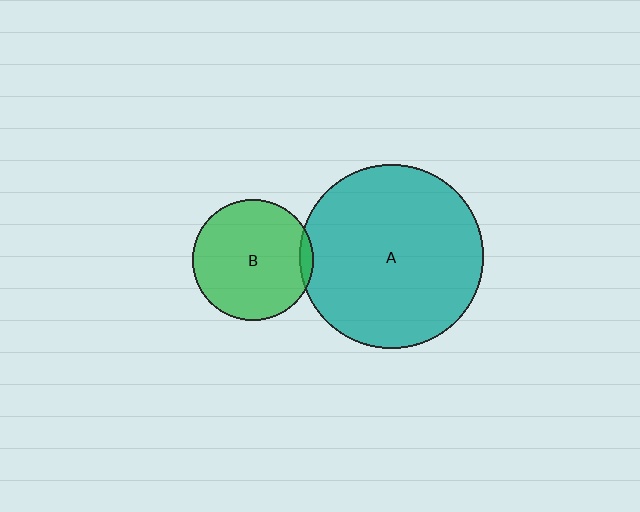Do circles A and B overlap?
Yes.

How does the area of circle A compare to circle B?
Approximately 2.3 times.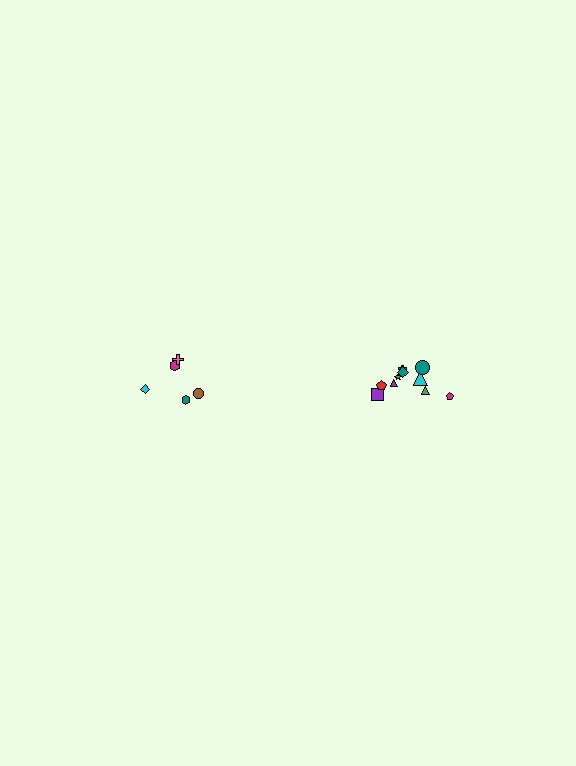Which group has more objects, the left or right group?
The right group.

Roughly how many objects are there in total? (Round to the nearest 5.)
Roughly 15 objects in total.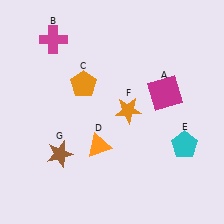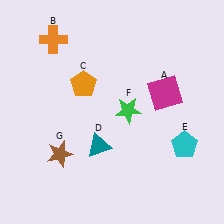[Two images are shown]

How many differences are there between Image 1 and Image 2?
There are 3 differences between the two images.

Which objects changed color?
B changed from magenta to orange. D changed from orange to teal. F changed from orange to green.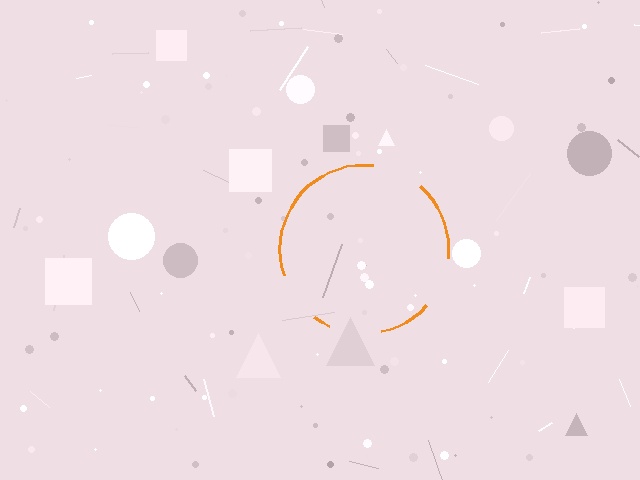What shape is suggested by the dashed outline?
The dashed outline suggests a circle.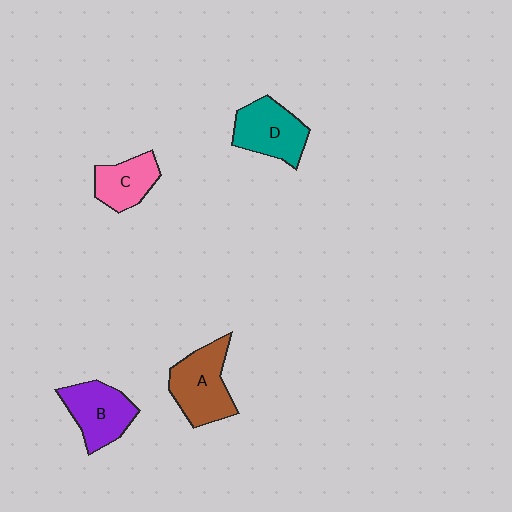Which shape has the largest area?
Shape A (brown).